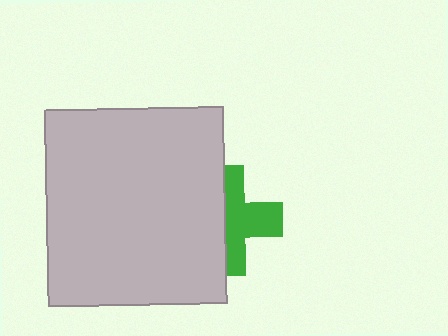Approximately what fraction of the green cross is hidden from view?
Roughly 48% of the green cross is hidden behind the light gray rectangle.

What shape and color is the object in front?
The object in front is a light gray rectangle.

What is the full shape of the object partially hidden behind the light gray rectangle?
The partially hidden object is a green cross.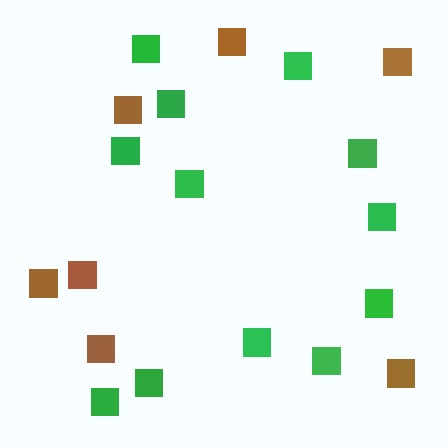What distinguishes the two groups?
There are 2 groups: one group of brown squares (7) and one group of green squares (12).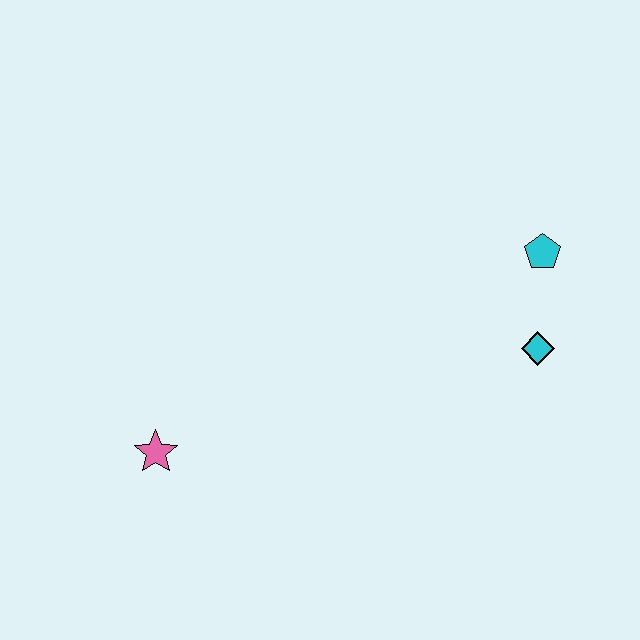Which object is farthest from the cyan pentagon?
The pink star is farthest from the cyan pentagon.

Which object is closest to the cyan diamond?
The cyan pentagon is closest to the cyan diamond.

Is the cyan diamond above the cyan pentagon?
No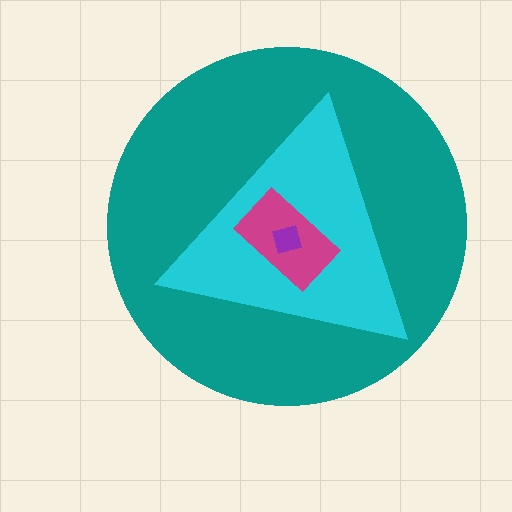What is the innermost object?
The purple square.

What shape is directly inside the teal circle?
The cyan triangle.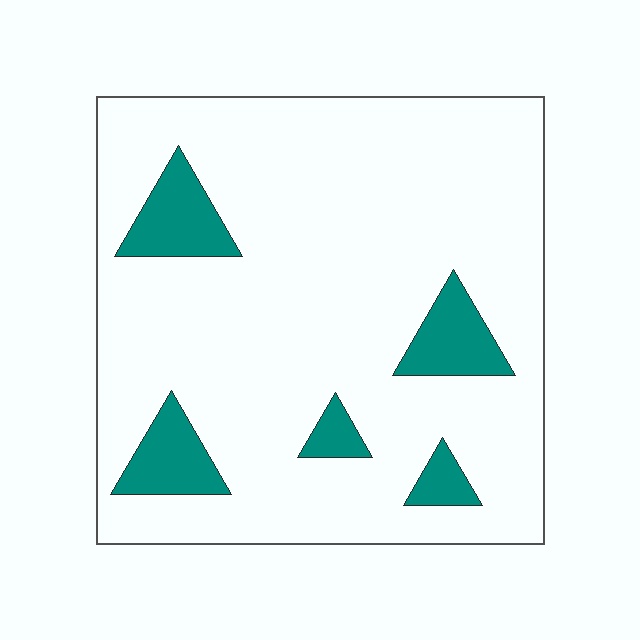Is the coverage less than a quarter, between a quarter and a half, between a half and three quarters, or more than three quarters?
Less than a quarter.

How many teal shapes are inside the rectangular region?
5.